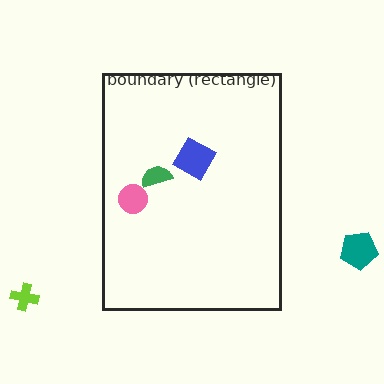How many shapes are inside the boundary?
3 inside, 2 outside.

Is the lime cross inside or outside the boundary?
Outside.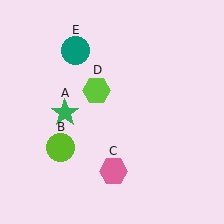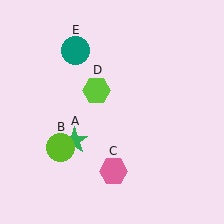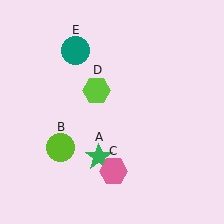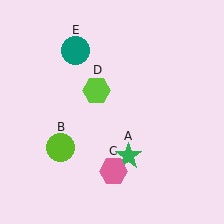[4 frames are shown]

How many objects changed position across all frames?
1 object changed position: green star (object A).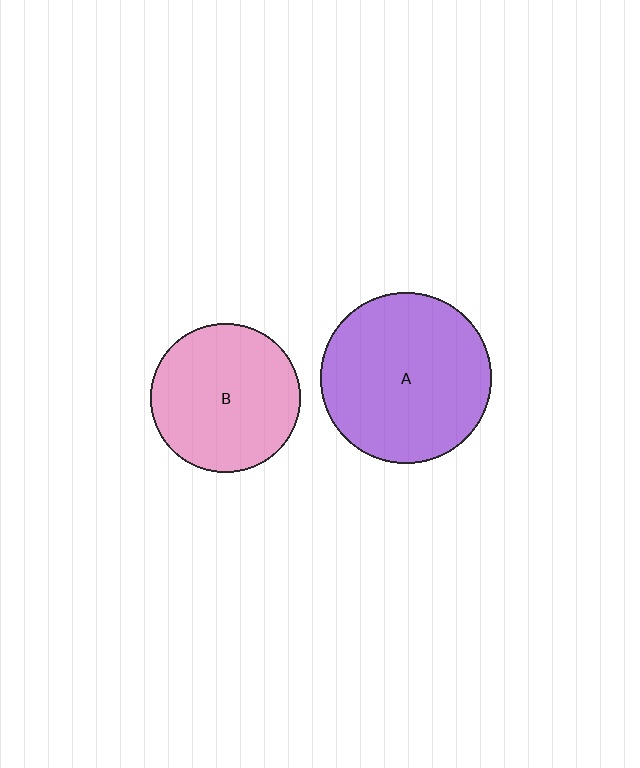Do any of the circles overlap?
No, none of the circles overlap.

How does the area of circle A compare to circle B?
Approximately 1.3 times.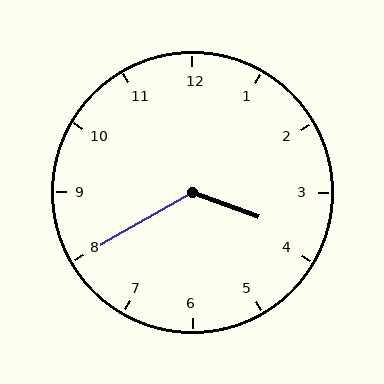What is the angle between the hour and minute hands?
Approximately 130 degrees.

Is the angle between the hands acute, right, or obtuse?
It is obtuse.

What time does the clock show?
3:40.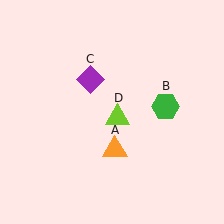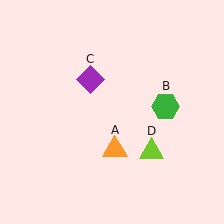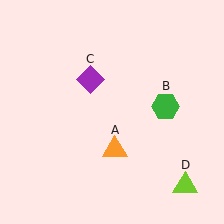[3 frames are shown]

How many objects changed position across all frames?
1 object changed position: lime triangle (object D).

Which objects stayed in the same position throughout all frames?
Orange triangle (object A) and green hexagon (object B) and purple diamond (object C) remained stationary.